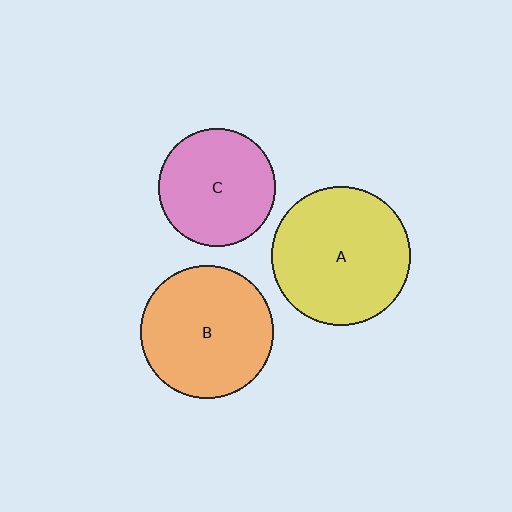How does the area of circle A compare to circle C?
Approximately 1.4 times.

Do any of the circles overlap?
No, none of the circles overlap.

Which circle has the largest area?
Circle A (yellow).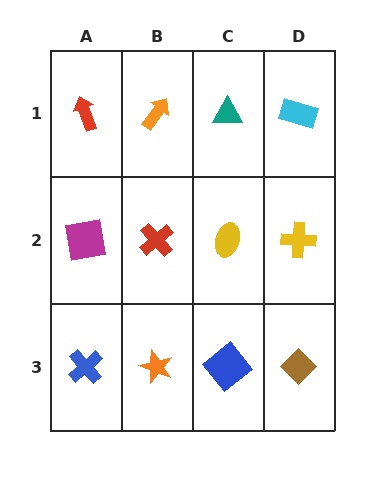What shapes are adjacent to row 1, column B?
A red cross (row 2, column B), a red arrow (row 1, column A), a teal triangle (row 1, column C).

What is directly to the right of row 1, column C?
A cyan rectangle.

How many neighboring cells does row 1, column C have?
3.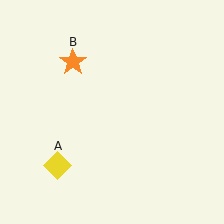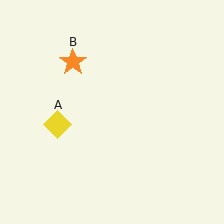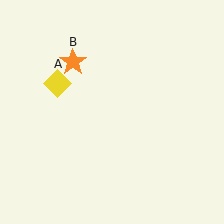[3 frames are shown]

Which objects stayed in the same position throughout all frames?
Orange star (object B) remained stationary.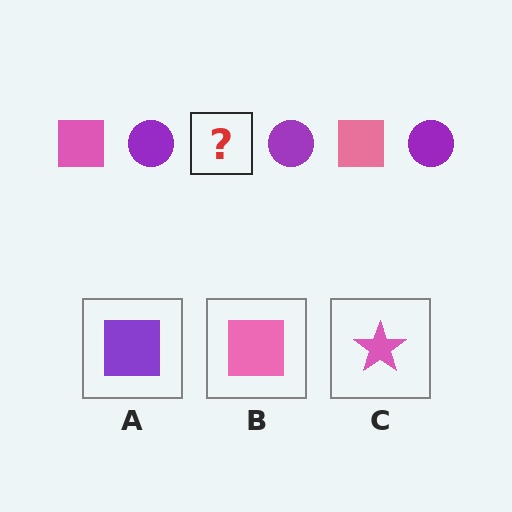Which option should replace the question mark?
Option B.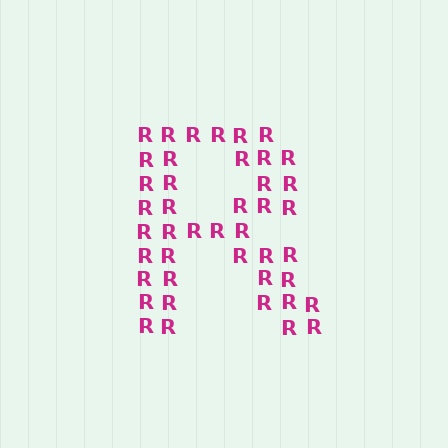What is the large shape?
The large shape is the letter R.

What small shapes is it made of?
It is made of small letter R's.